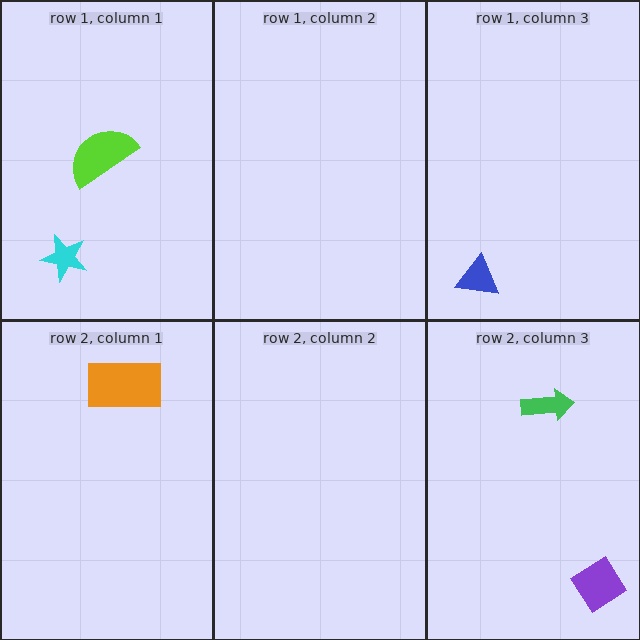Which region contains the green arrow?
The row 2, column 3 region.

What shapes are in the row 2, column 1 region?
The orange rectangle.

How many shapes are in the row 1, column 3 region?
1.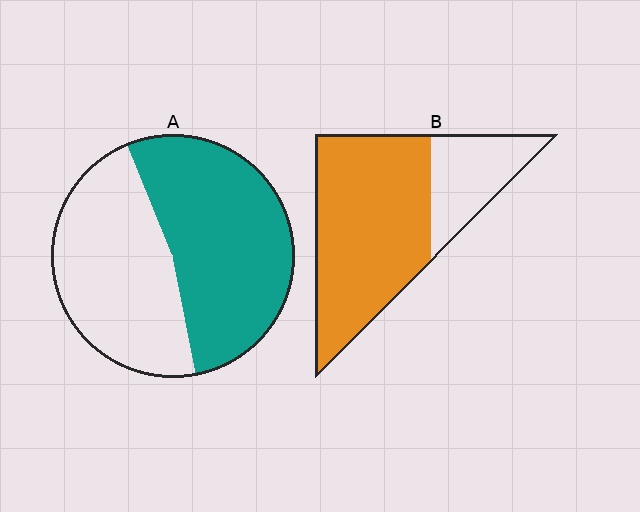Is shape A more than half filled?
Roughly half.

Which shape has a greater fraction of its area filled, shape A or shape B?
Shape B.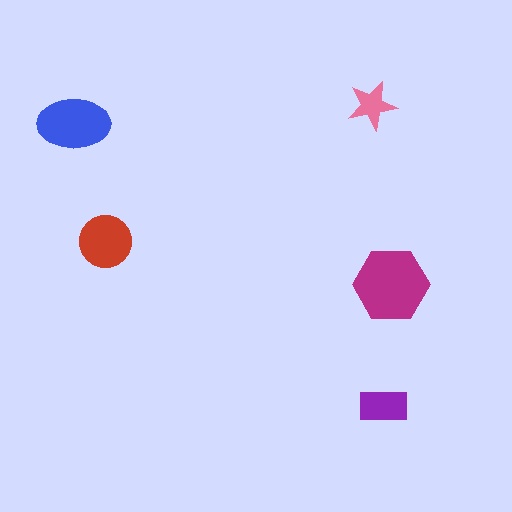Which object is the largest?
The magenta hexagon.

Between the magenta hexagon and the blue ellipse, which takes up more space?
The magenta hexagon.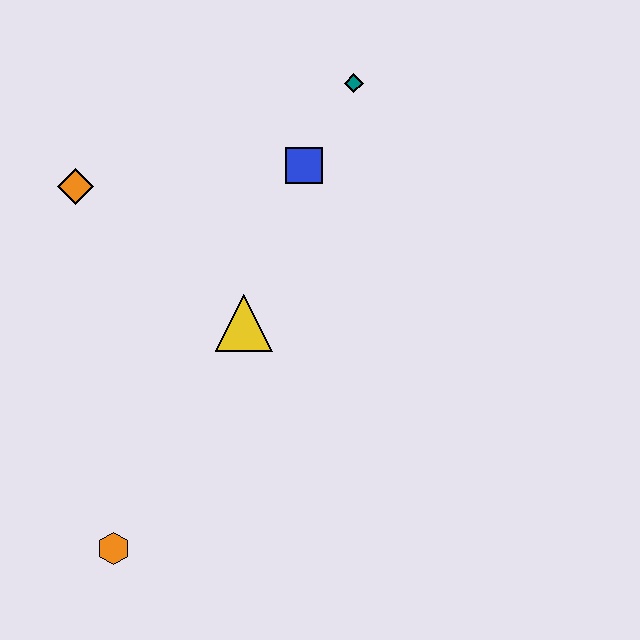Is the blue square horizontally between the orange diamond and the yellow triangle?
No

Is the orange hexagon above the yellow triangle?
No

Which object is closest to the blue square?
The teal diamond is closest to the blue square.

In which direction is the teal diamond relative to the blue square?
The teal diamond is above the blue square.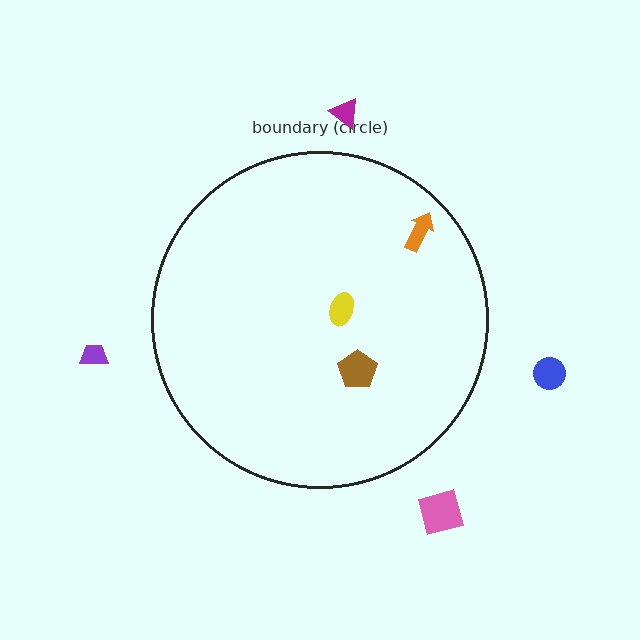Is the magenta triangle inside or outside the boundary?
Outside.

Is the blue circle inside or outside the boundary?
Outside.